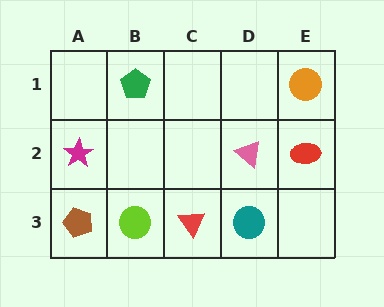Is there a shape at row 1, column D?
No, that cell is empty.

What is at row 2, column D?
A pink triangle.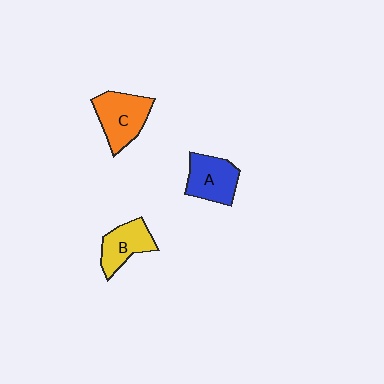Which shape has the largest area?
Shape C (orange).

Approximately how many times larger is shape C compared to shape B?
Approximately 1.3 times.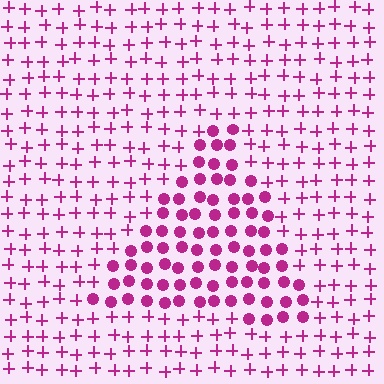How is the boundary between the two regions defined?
The boundary is defined by a change in element shape: circles inside vs. plus signs outside. All elements share the same color and spacing.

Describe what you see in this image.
The image is filled with small magenta elements arranged in a uniform grid. A triangle-shaped region contains circles, while the surrounding area contains plus signs. The boundary is defined purely by the change in element shape.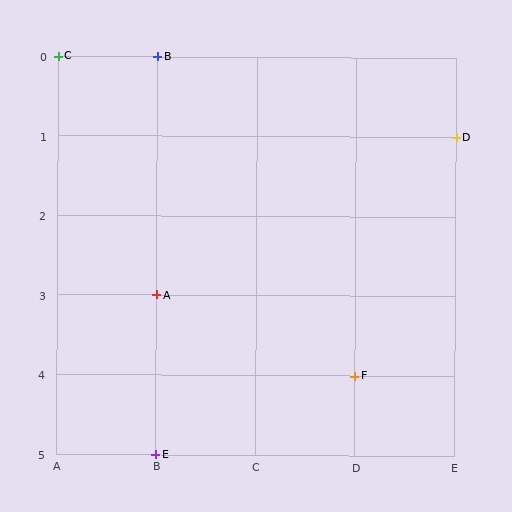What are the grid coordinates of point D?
Point D is at grid coordinates (E, 1).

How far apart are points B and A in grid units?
Points B and A are 3 rows apart.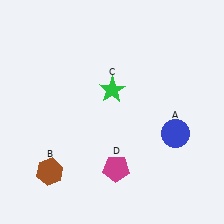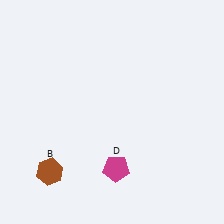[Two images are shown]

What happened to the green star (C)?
The green star (C) was removed in Image 2. It was in the top-right area of Image 1.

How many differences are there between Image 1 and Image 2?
There are 2 differences between the two images.